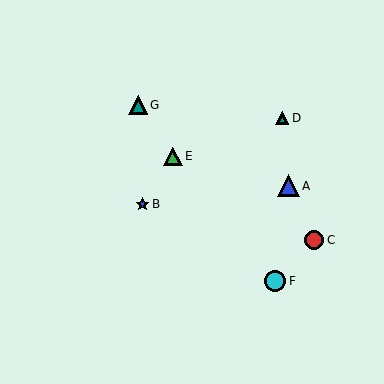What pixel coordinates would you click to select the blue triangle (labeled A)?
Click at (289, 186) to select the blue triangle A.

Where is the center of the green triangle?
The center of the green triangle is at (173, 156).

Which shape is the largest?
The cyan circle (labeled F) is the largest.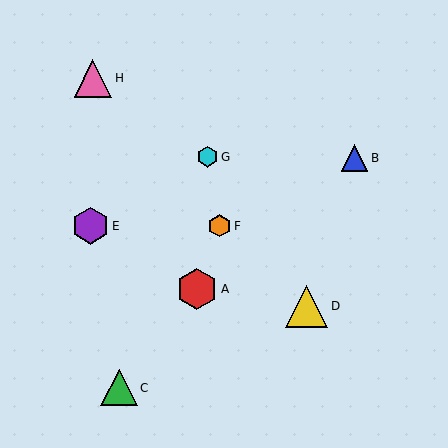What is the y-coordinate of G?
Object G is at y≈157.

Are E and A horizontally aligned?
No, E is at y≈226 and A is at y≈289.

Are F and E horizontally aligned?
Yes, both are at y≈226.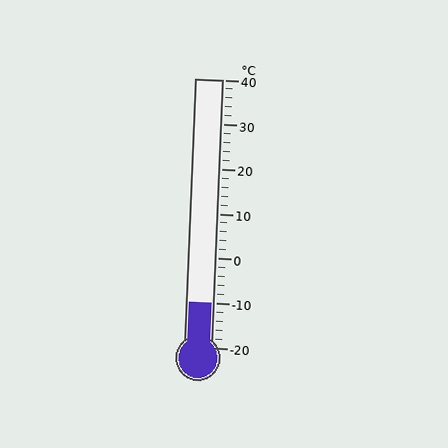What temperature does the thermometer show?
The thermometer shows approximately -10°C.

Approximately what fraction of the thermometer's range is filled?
The thermometer is filled to approximately 15% of its range.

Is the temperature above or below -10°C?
The temperature is at -10°C.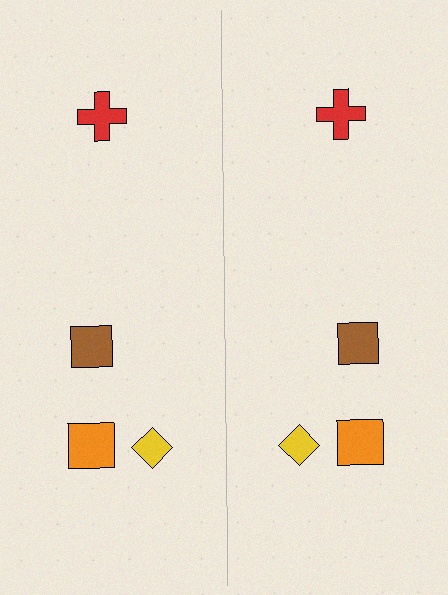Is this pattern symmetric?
Yes, this pattern has bilateral (reflection) symmetry.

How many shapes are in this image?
There are 8 shapes in this image.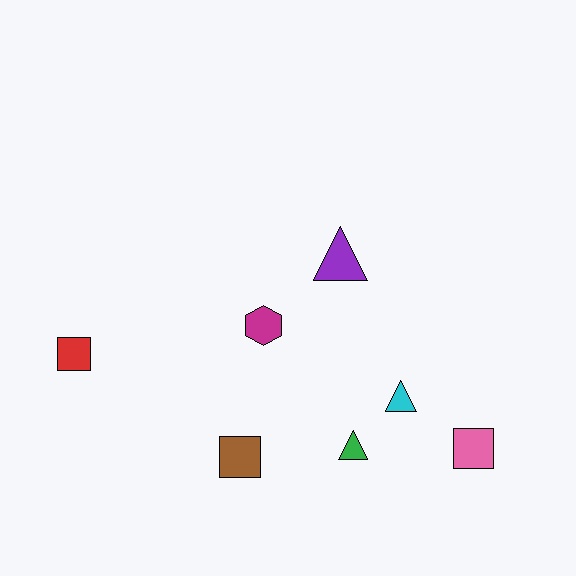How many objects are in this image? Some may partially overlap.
There are 7 objects.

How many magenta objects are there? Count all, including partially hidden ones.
There is 1 magenta object.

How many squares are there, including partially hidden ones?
There are 3 squares.